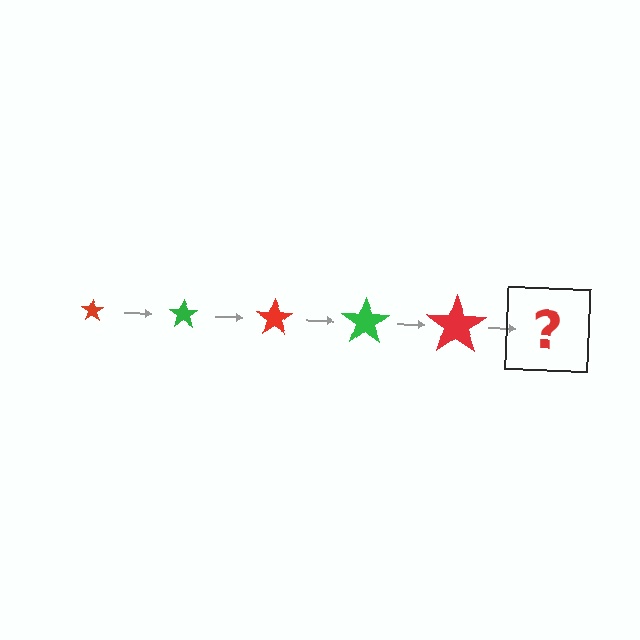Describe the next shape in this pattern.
It should be a green star, larger than the previous one.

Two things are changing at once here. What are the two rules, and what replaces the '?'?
The two rules are that the star grows larger each step and the color cycles through red and green. The '?' should be a green star, larger than the previous one.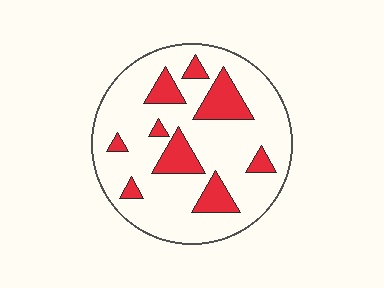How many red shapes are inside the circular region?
9.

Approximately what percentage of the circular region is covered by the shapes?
Approximately 20%.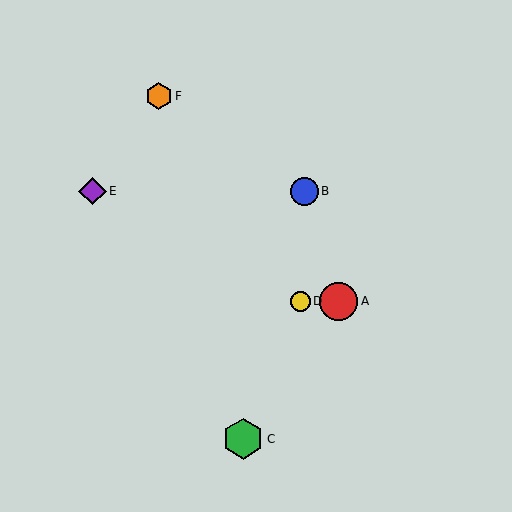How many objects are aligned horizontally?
2 objects (A, D) are aligned horizontally.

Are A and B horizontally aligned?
No, A is at y≈301 and B is at y≈191.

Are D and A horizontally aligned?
Yes, both are at y≈301.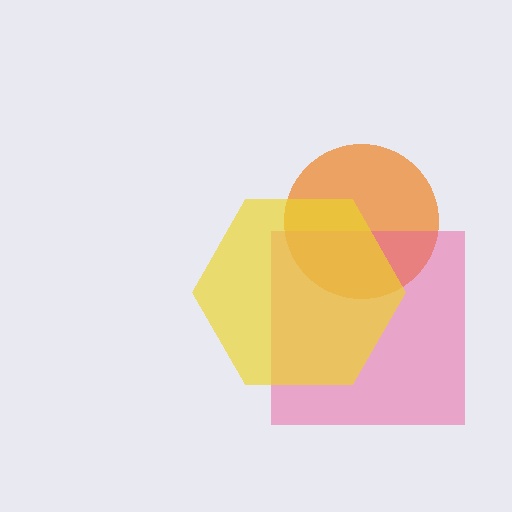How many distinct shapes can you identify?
There are 3 distinct shapes: an orange circle, a pink square, a yellow hexagon.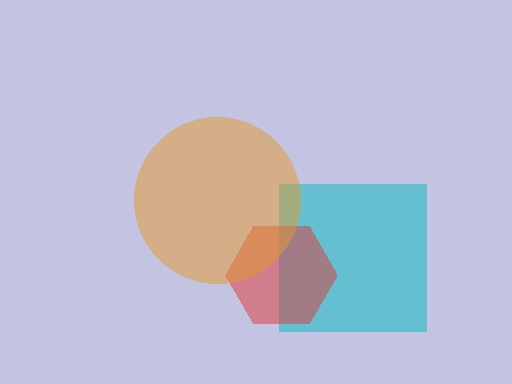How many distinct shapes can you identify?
There are 3 distinct shapes: a cyan square, a red hexagon, an orange circle.